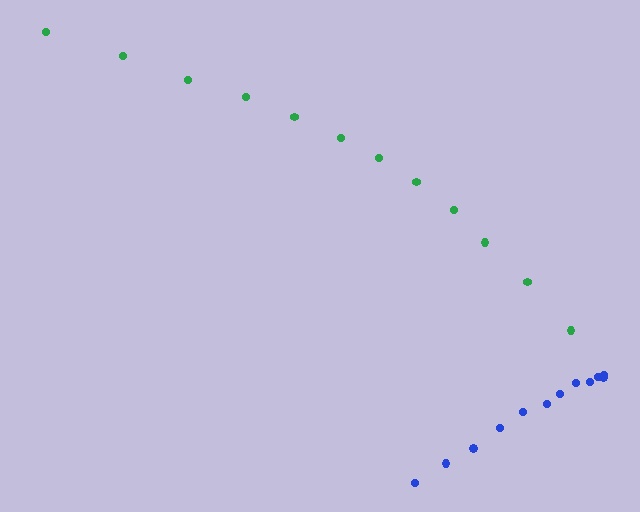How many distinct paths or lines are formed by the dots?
There are 2 distinct paths.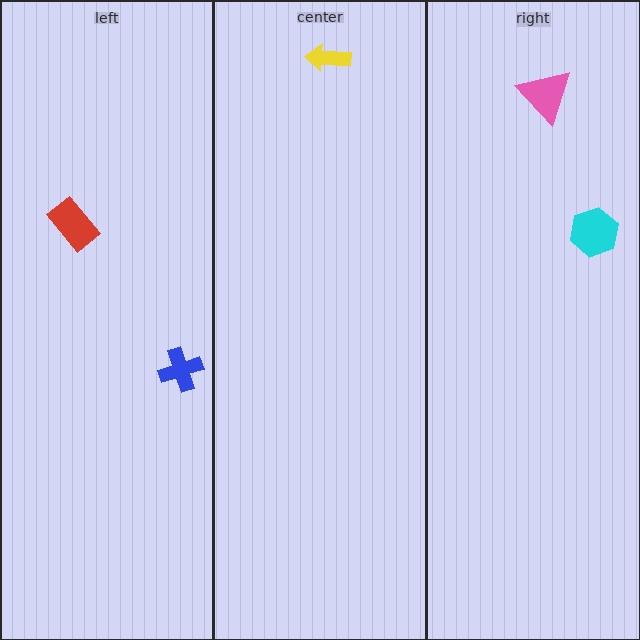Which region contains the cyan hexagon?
The right region.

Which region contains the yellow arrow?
The center region.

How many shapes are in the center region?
1.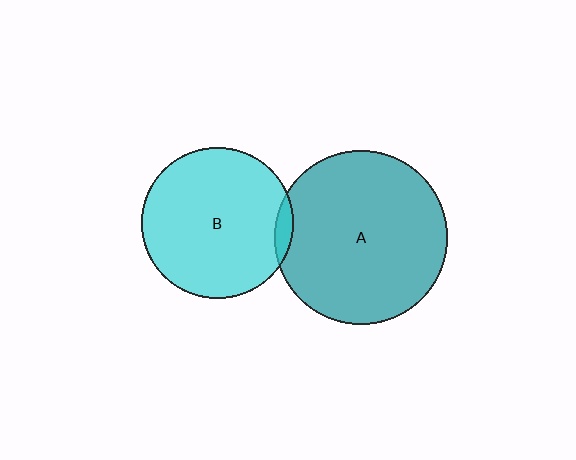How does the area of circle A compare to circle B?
Approximately 1.3 times.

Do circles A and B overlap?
Yes.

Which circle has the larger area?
Circle A (teal).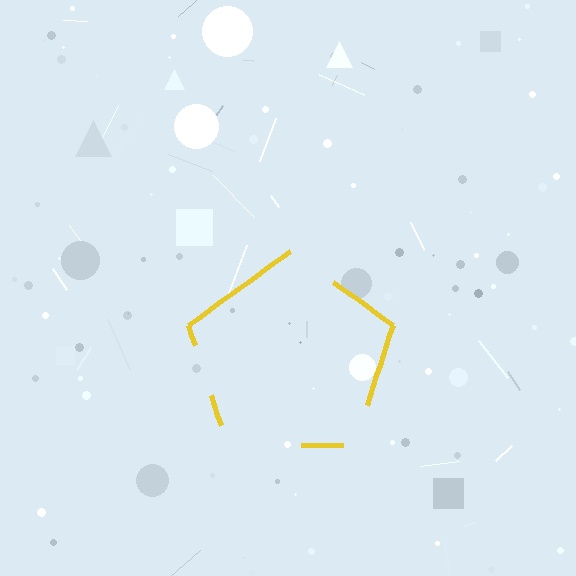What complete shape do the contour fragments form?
The contour fragments form a pentagon.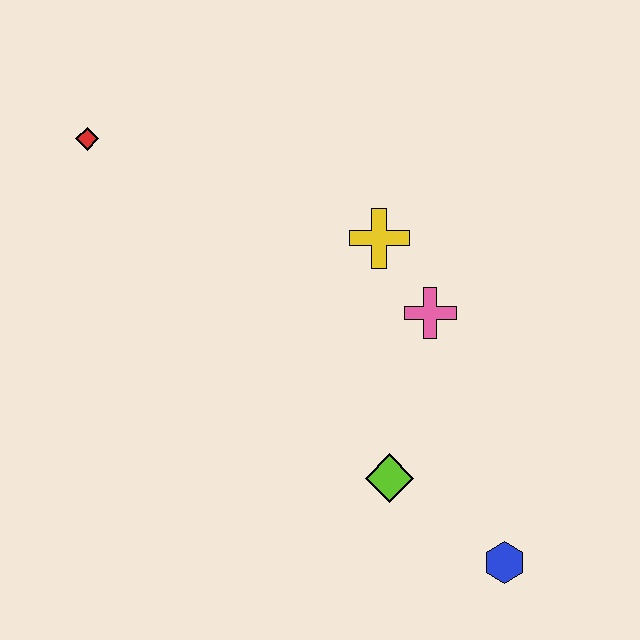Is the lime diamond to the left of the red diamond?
No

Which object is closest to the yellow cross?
The pink cross is closest to the yellow cross.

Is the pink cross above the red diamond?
No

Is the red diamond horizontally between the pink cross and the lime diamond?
No